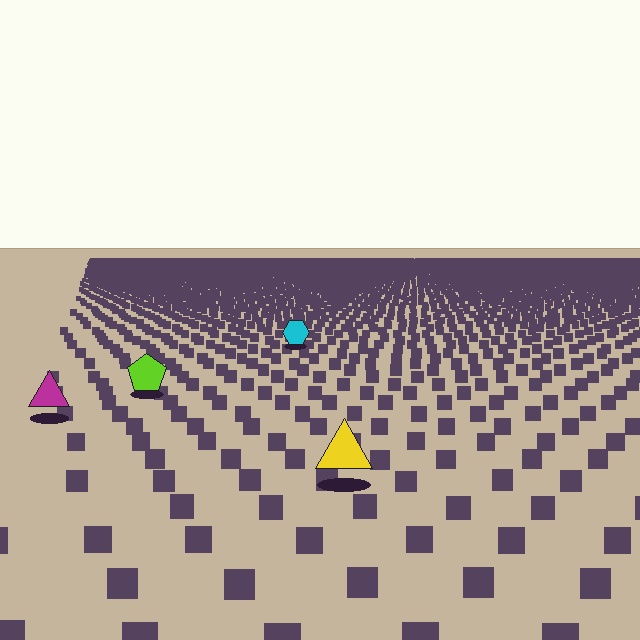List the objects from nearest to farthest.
From nearest to farthest: the yellow triangle, the magenta triangle, the lime pentagon, the cyan hexagon.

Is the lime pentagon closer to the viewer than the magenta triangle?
No. The magenta triangle is closer — you can tell from the texture gradient: the ground texture is coarser near it.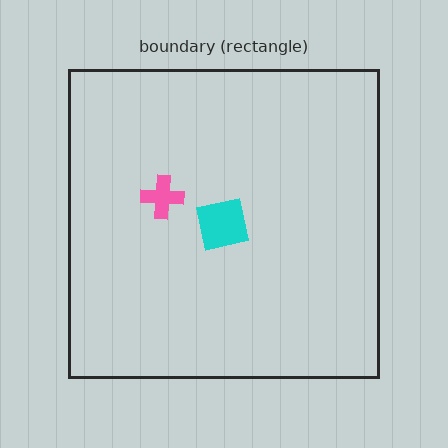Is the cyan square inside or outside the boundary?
Inside.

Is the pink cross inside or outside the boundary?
Inside.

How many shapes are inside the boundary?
2 inside, 0 outside.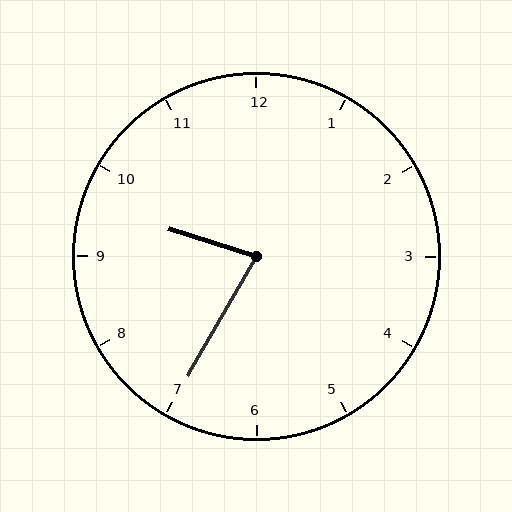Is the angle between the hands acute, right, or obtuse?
It is acute.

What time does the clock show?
9:35.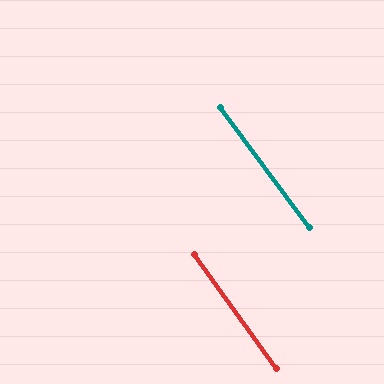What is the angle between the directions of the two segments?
Approximately 1 degree.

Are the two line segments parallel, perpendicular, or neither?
Parallel — their directions differ by only 1.2°.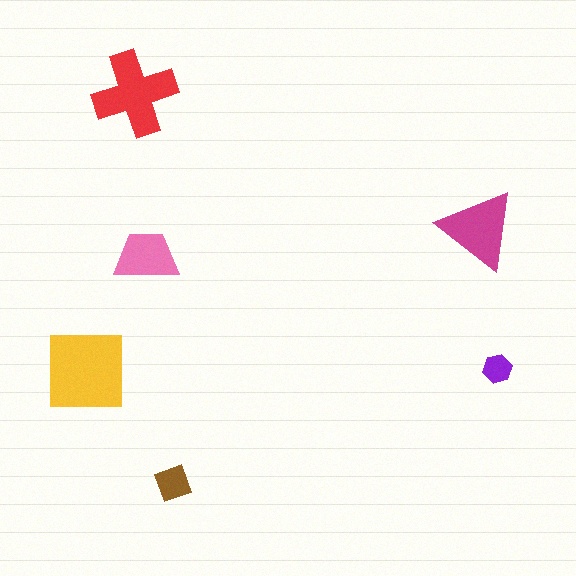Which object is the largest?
The yellow square.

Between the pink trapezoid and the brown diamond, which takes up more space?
The pink trapezoid.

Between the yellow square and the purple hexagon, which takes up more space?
The yellow square.